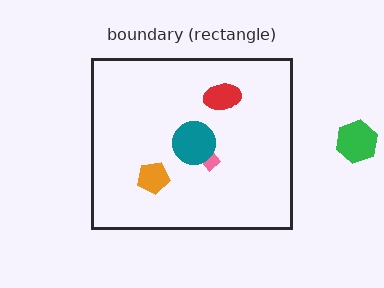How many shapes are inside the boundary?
4 inside, 1 outside.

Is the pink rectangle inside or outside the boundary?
Inside.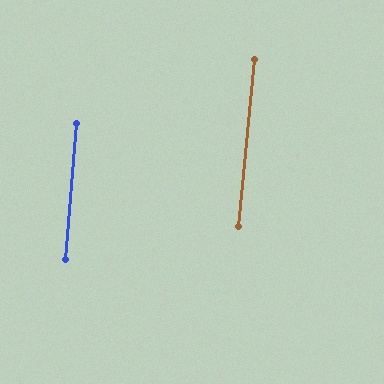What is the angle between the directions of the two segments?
Approximately 1 degree.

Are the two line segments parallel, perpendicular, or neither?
Parallel — their directions differ by only 1.2°.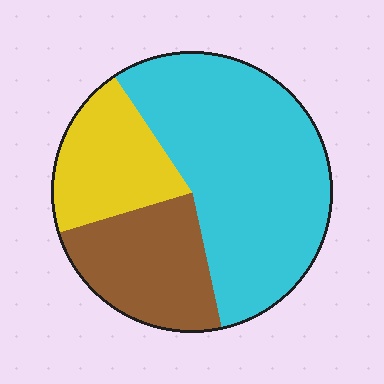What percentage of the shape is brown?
Brown takes up about one quarter (1/4) of the shape.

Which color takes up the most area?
Cyan, at roughly 55%.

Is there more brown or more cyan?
Cyan.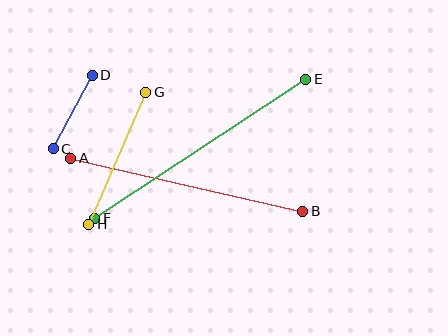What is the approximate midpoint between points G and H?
The midpoint is at approximately (117, 159) pixels.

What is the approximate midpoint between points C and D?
The midpoint is at approximately (73, 112) pixels.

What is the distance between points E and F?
The distance is approximately 253 pixels.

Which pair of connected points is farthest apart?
Points E and F are farthest apart.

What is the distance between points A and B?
The distance is approximately 238 pixels.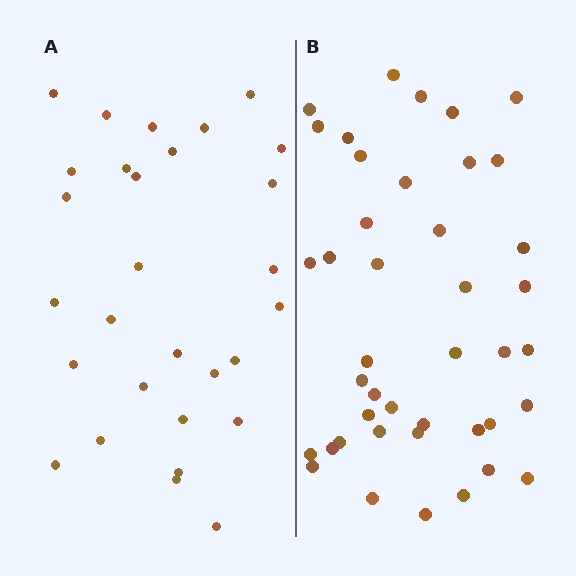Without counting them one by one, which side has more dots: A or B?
Region B (the right region) has more dots.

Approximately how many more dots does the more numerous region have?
Region B has approximately 15 more dots than region A.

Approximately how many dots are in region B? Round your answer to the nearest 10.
About 40 dots. (The exact count is 42, which rounds to 40.)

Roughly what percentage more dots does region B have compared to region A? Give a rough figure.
About 45% more.